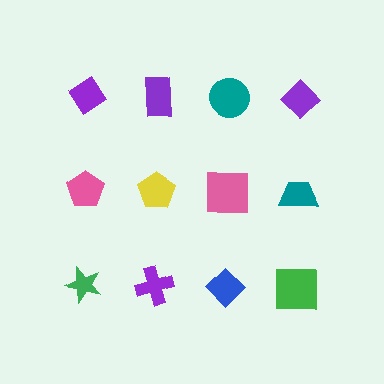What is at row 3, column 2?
A purple cross.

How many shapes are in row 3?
4 shapes.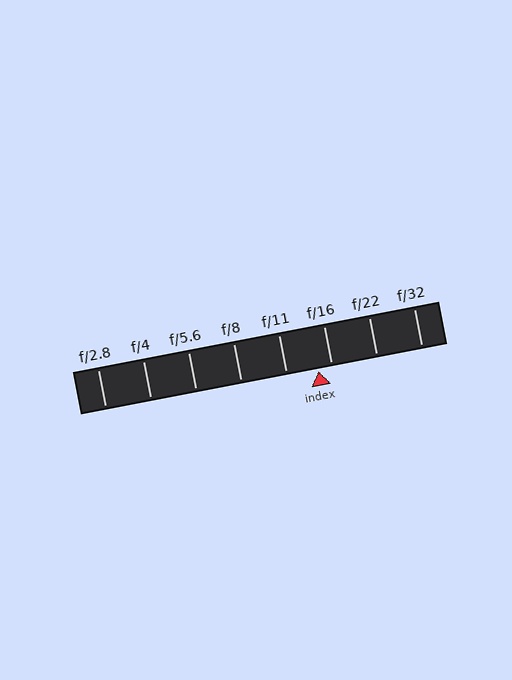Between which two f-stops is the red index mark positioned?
The index mark is between f/11 and f/16.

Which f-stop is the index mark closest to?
The index mark is closest to f/16.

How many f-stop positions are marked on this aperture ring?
There are 8 f-stop positions marked.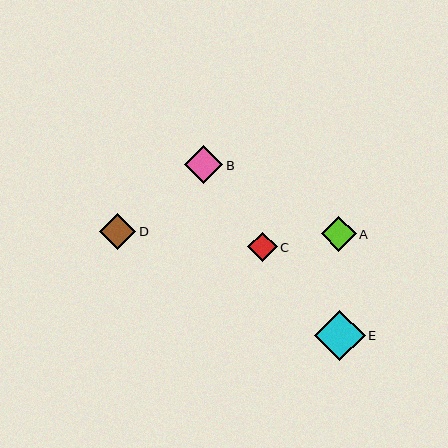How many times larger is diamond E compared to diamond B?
Diamond E is approximately 1.3 times the size of diamond B.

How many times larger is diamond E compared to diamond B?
Diamond E is approximately 1.3 times the size of diamond B.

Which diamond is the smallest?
Diamond C is the smallest with a size of approximately 29 pixels.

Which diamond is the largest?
Diamond E is the largest with a size of approximately 50 pixels.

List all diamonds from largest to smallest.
From largest to smallest: E, B, D, A, C.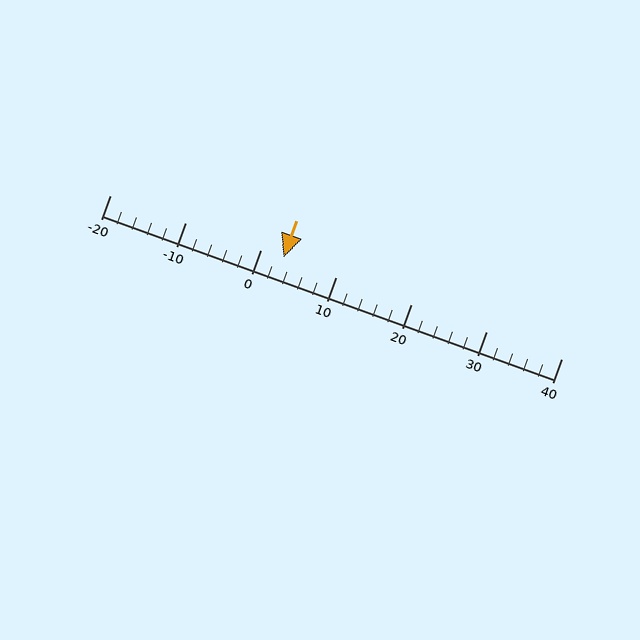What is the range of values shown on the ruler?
The ruler shows values from -20 to 40.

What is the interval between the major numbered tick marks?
The major tick marks are spaced 10 units apart.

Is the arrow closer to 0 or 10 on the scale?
The arrow is closer to 0.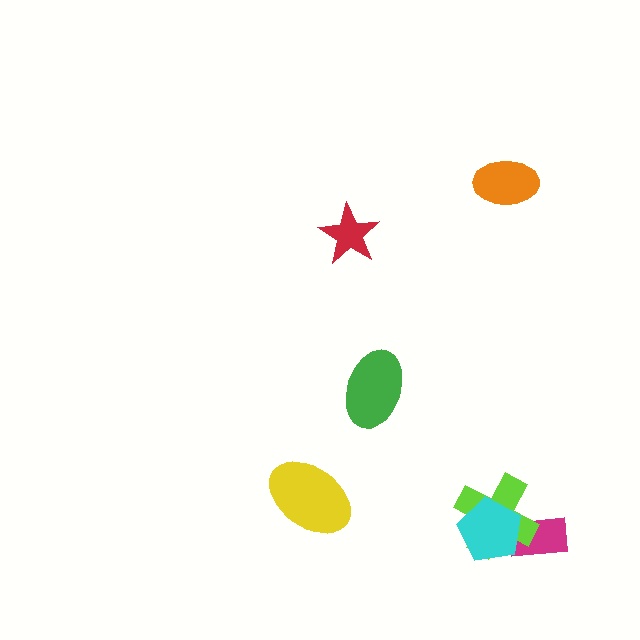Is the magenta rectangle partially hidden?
Yes, it is partially covered by another shape.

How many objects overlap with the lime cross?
2 objects overlap with the lime cross.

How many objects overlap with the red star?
0 objects overlap with the red star.